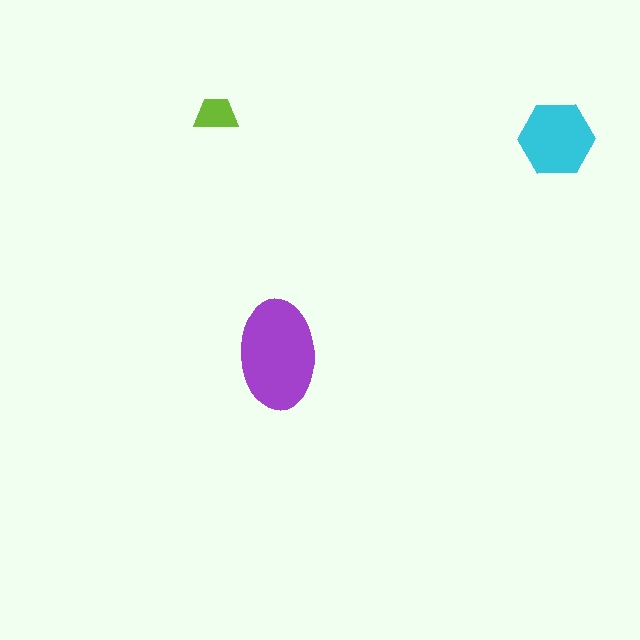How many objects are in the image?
There are 3 objects in the image.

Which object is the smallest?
The lime trapezoid.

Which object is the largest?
The purple ellipse.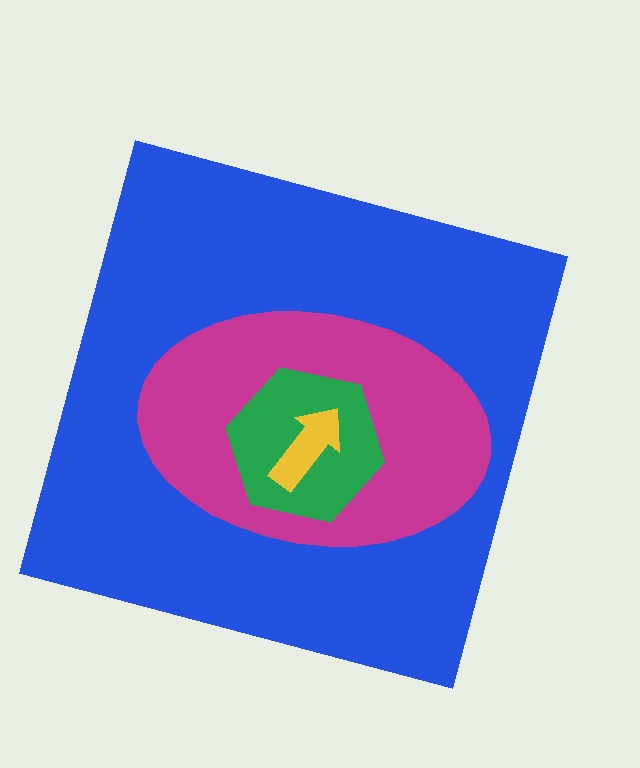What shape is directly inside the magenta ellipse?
The green hexagon.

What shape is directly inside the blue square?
The magenta ellipse.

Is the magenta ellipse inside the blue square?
Yes.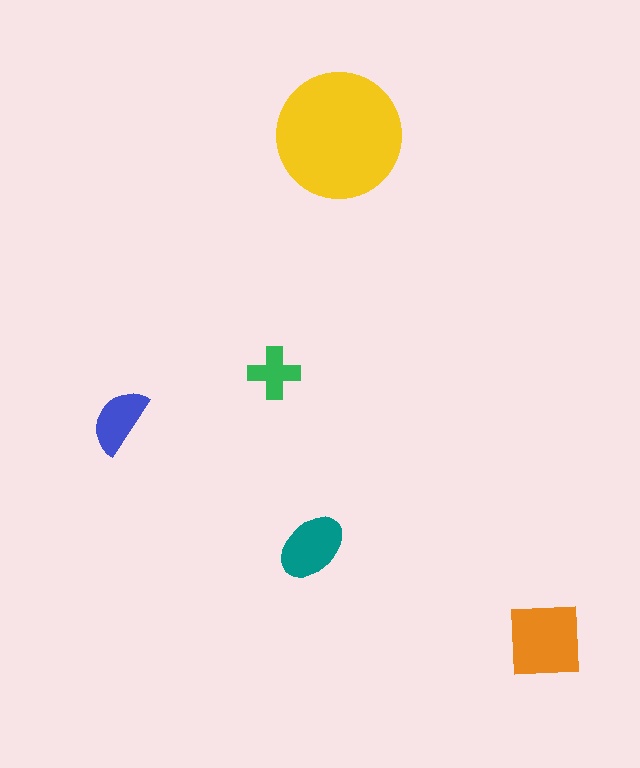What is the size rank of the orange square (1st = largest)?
2nd.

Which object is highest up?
The yellow circle is topmost.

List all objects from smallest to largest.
The green cross, the blue semicircle, the teal ellipse, the orange square, the yellow circle.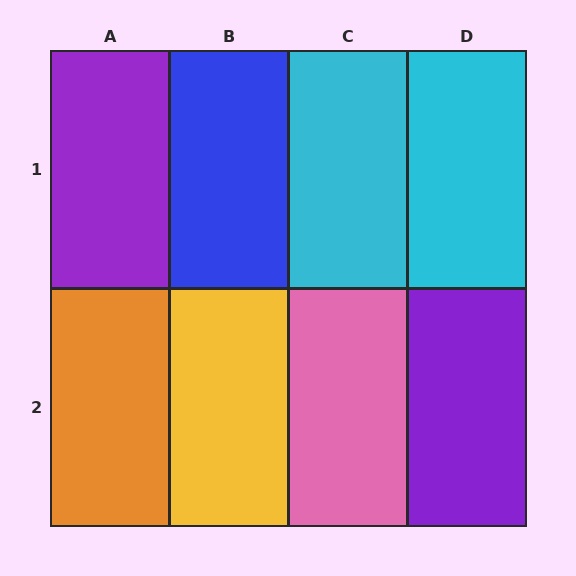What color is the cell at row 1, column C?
Cyan.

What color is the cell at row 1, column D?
Cyan.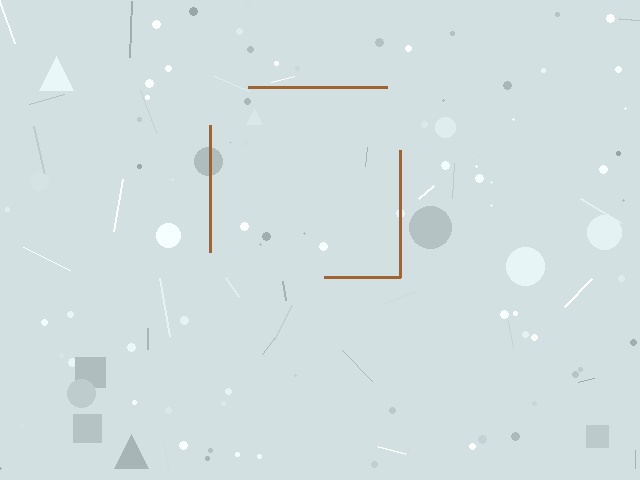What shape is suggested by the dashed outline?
The dashed outline suggests a square.